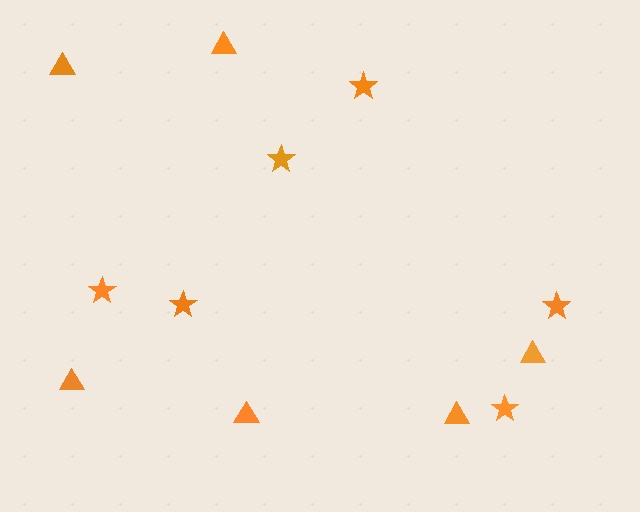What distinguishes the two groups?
There are 2 groups: one group of stars (6) and one group of triangles (6).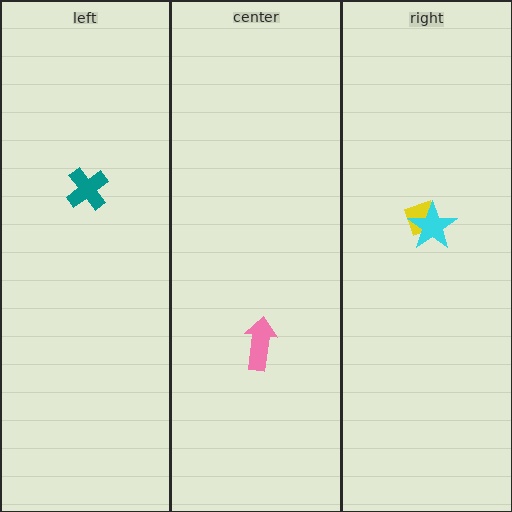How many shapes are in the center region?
1.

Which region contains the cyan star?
The right region.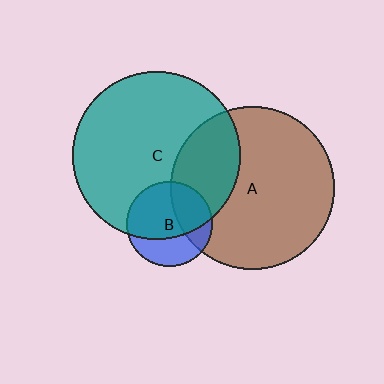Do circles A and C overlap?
Yes.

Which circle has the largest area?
Circle C (teal).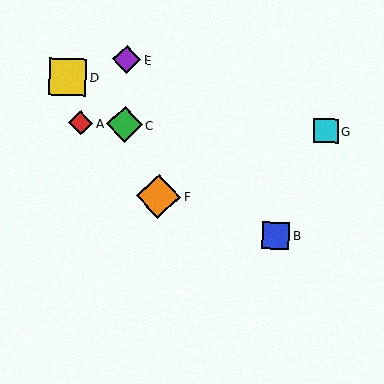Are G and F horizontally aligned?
No, G is at y≈131 and F is at y≈196.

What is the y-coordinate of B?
Object B is at y≈235.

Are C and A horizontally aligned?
Yes, both are at y≈124.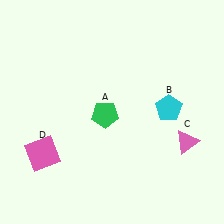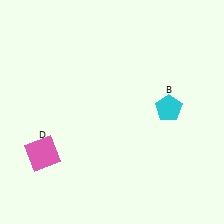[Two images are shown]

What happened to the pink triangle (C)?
The pink triangle (C) was removed in Image 2. It was in the bottom-right area of Image 1.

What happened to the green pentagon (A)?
The green pentagon (A) was removed in Image 2. It was in the bottom-left area of Image 1.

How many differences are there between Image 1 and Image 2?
There are 2 differences between the two images.